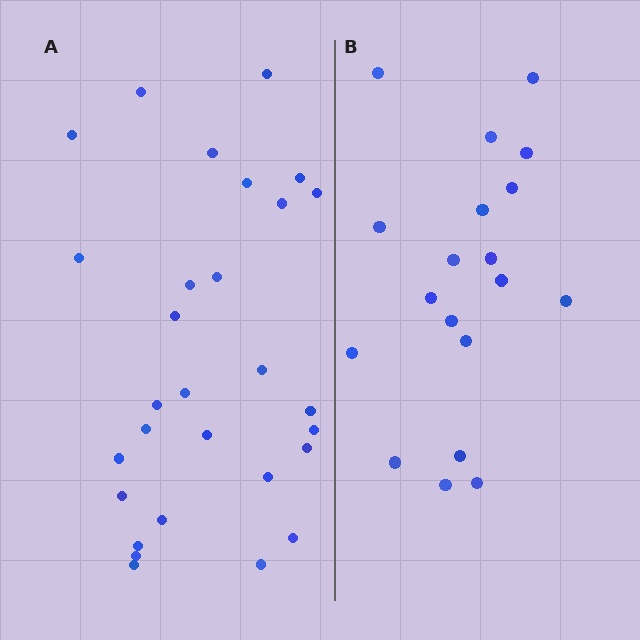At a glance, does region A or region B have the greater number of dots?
Region A (the left region) has more dots.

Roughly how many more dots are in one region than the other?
Region A has roughly 10 or so more dots than region B.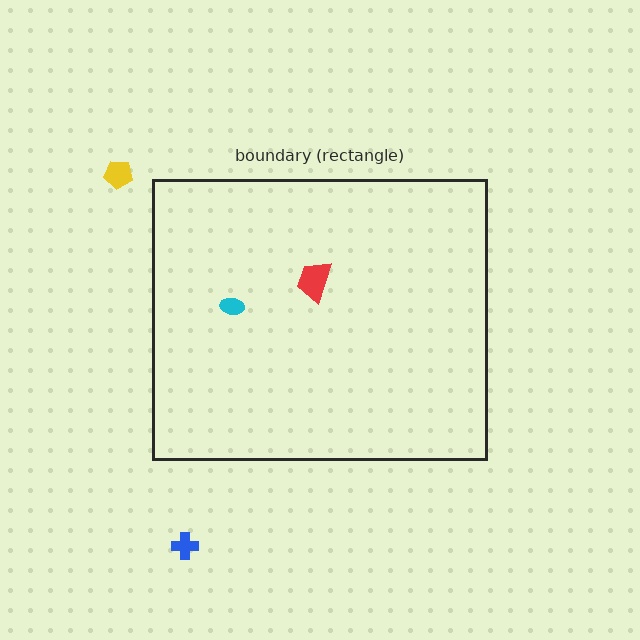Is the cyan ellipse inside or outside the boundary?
Inside.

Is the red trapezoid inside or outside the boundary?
Inside.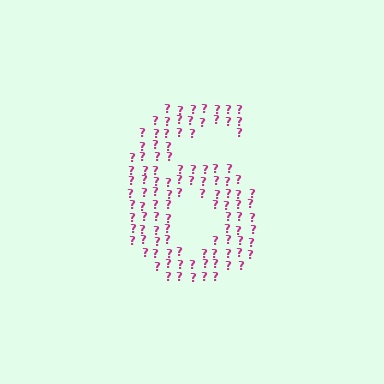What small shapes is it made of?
It is made of small question marks.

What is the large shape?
The large shape is the digit 6.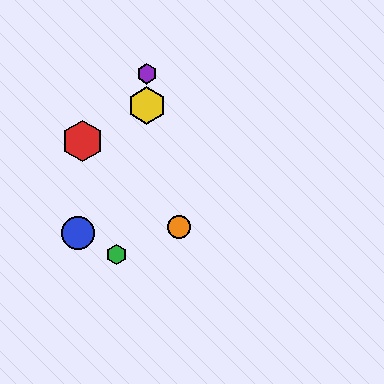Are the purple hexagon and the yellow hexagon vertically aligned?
Yes, both are at x≈147.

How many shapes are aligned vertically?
2 shapes (the yellow hexagon, the purple hexagon) are aligned vertically.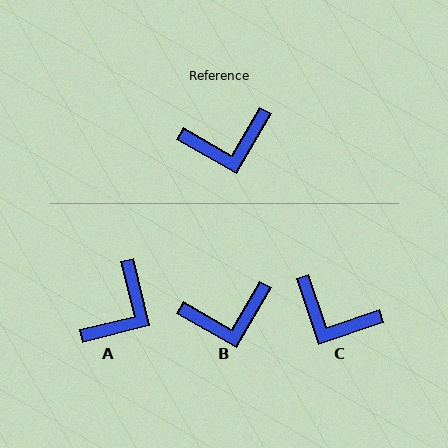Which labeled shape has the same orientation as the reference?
B.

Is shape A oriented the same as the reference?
No, it is off by about 44 degrees.